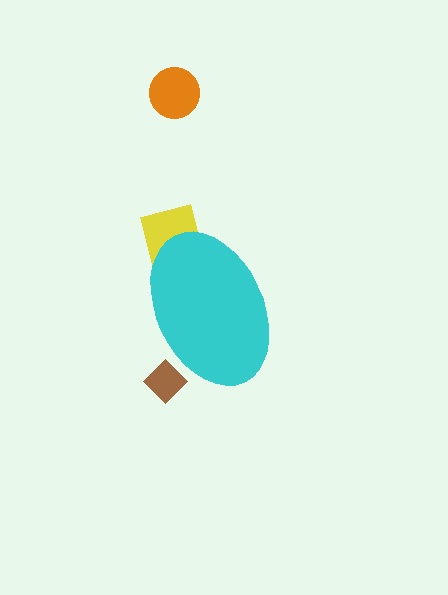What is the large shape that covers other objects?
A cyan ellipse.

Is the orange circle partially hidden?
No, the orange circle is fully visible.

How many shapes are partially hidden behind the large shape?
2 shapes are partially hidden.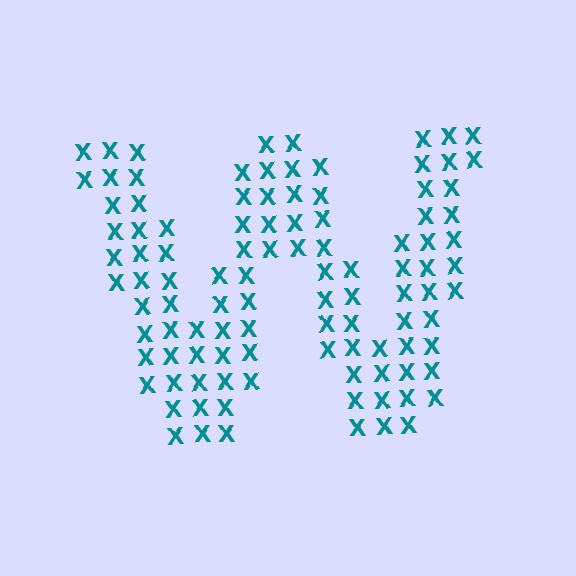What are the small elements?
The small elements are letter X's.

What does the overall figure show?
The overall figure shows the letter W.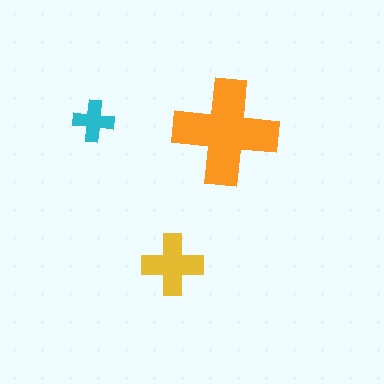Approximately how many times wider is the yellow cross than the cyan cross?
About 1.5 times wider.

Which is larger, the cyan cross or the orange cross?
The orange one.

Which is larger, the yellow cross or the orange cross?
The orange one.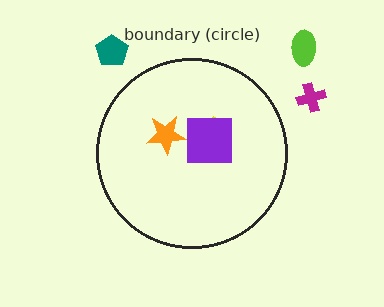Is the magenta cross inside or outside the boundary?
Outside.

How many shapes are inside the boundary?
3 inside, 3 outside.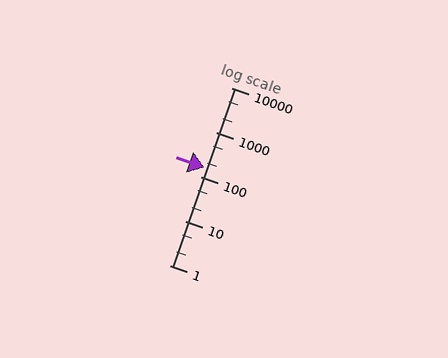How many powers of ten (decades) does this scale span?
The scale spans 4 decades, from 1 to 10000.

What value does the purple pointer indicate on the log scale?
The pointer indicates approximately 160.